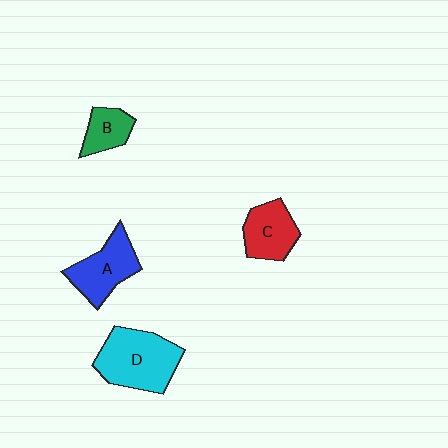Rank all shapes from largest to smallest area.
From largest to smallest: D (cyan), A (blue), C (red), B (green).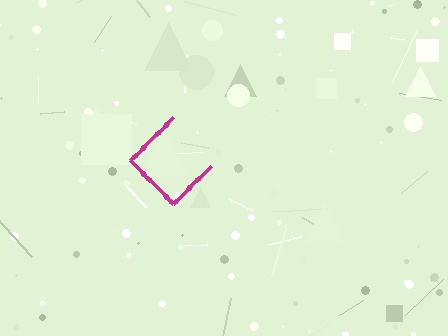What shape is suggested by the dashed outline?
The dashed outline suggests a diamond.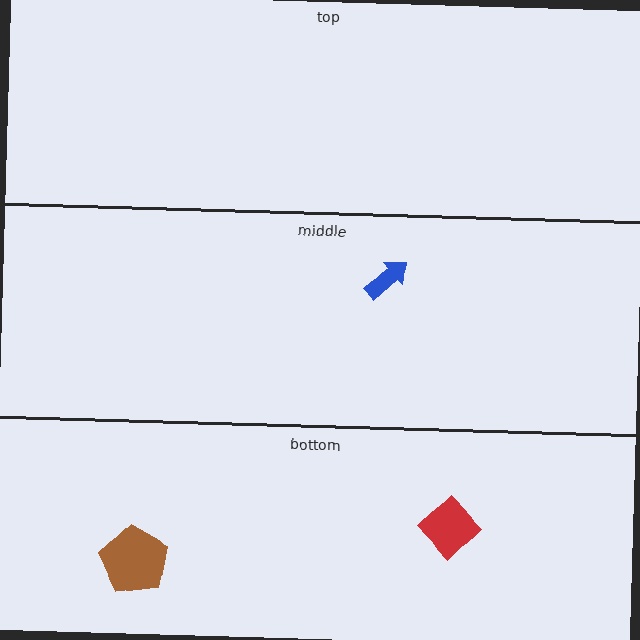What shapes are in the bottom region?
The brown pentagon, the red diamond.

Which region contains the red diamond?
The bottom region.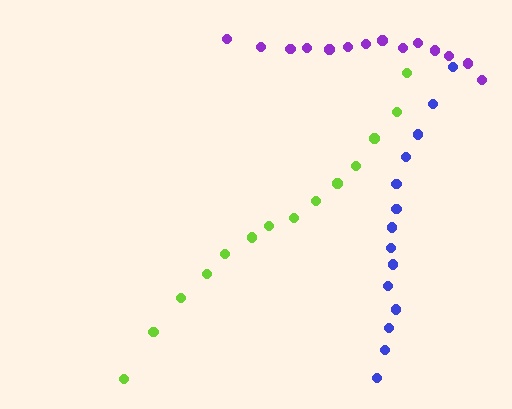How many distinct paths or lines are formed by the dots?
There are 3 distinct paths.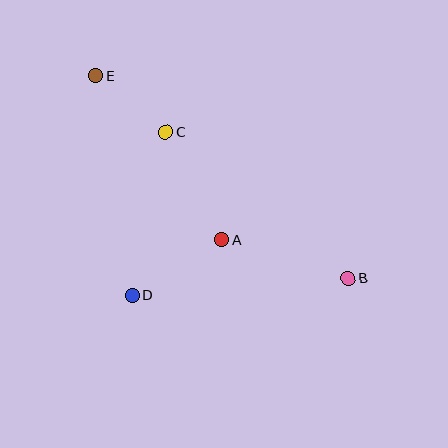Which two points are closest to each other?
Points C and E are closest to each other.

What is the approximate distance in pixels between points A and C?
The distance between A and C is approximately 121 pixels.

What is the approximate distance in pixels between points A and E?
The distance between A and E is approximately 207 pixels.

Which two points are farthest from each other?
Points B and E are farthest from each other.